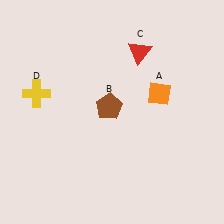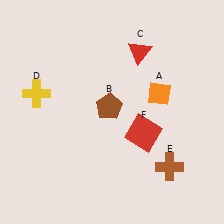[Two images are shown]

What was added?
A brown cross (E), a red square (F) were added in Image 2.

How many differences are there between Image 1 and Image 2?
There are 2 differences between the two images.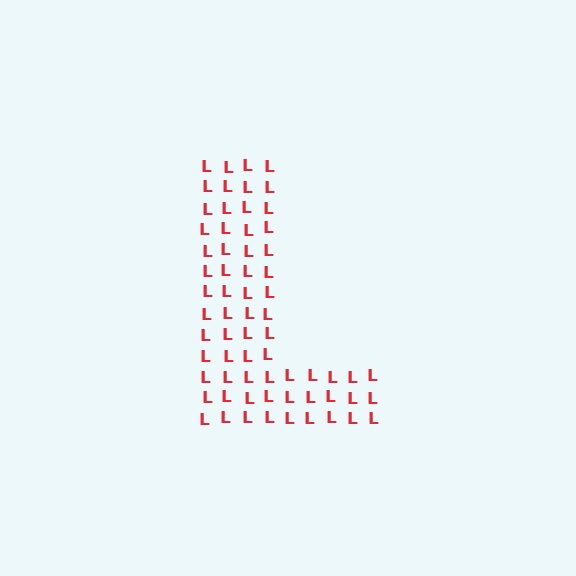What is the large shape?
The large shape is the letter L.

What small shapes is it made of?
It is made of small letter L's.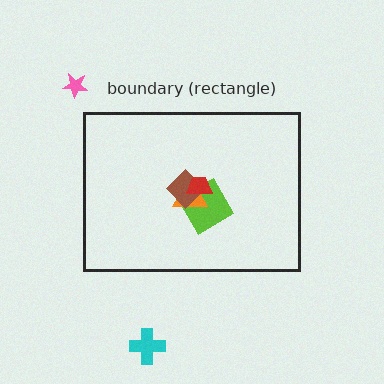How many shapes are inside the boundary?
4 inside, 2 outside.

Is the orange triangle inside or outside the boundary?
Inside.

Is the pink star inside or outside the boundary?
Outside.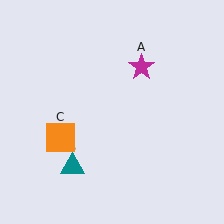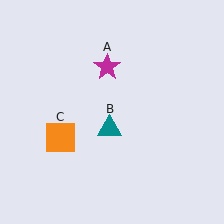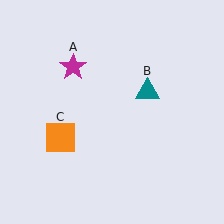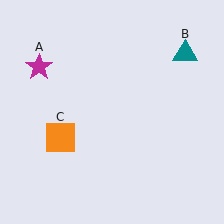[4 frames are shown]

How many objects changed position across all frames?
2 objects changed position: magenta star (object A), teal triangle (object B).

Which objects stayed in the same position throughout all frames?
Orange square (object C) remained stationary.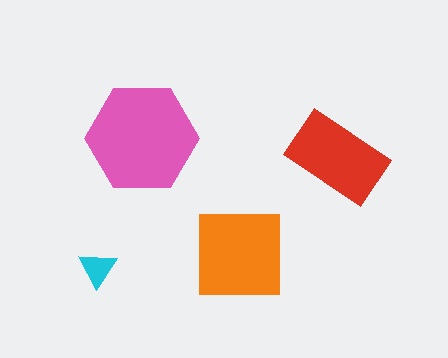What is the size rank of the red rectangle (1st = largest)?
3rd.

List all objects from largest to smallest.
The pink hexagon, the orange square, the red rectangle, the cyan triangle.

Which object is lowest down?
The cyan triangle is bottommost.